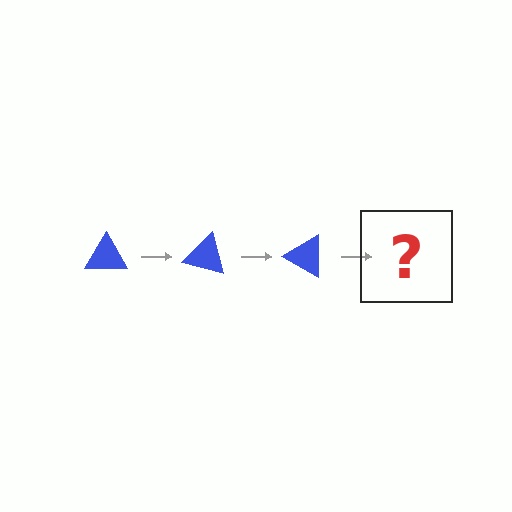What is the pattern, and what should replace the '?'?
The pattern is that the triangle rotates 15 degrees each step. The '?' should be a blue triangle rotated 45 degrees.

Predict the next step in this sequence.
The next step is a blue triangle rotated 45 degrees.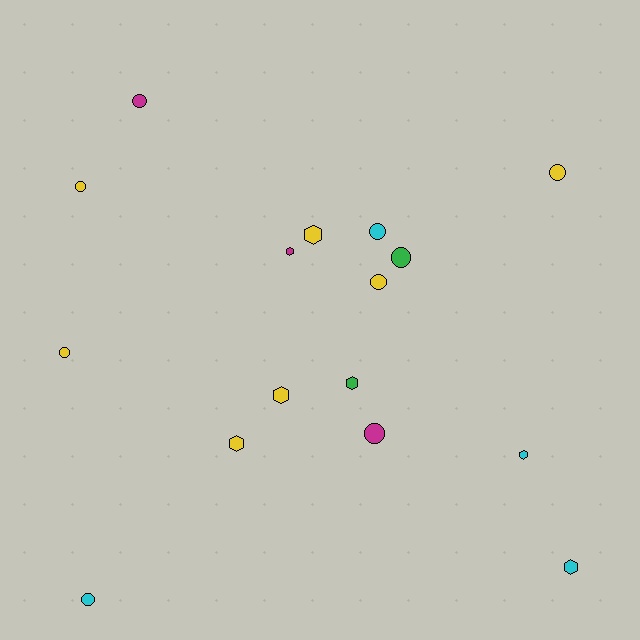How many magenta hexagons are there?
There is 1 magenta hexagon.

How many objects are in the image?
There are 16 objects.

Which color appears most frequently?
Yellow, with 7 objects.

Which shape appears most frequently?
Circle, with 9 objects.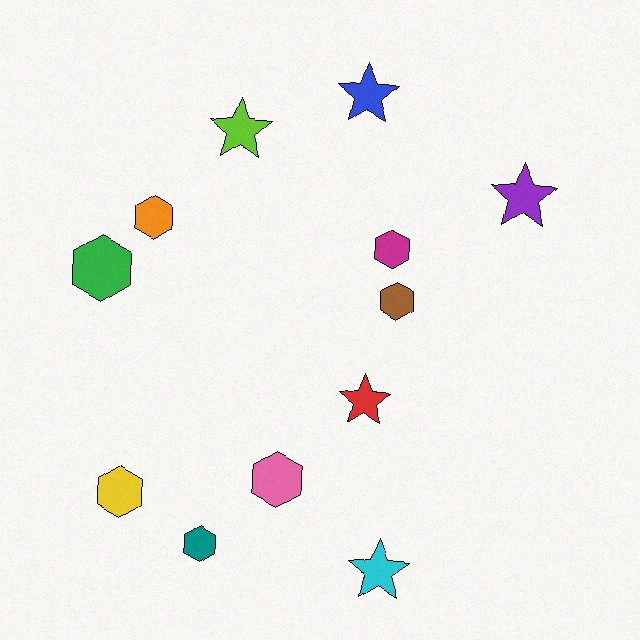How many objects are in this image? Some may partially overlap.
There are 12 objects.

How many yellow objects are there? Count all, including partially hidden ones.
There is 1 yellow object.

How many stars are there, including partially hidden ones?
There are 5 stars.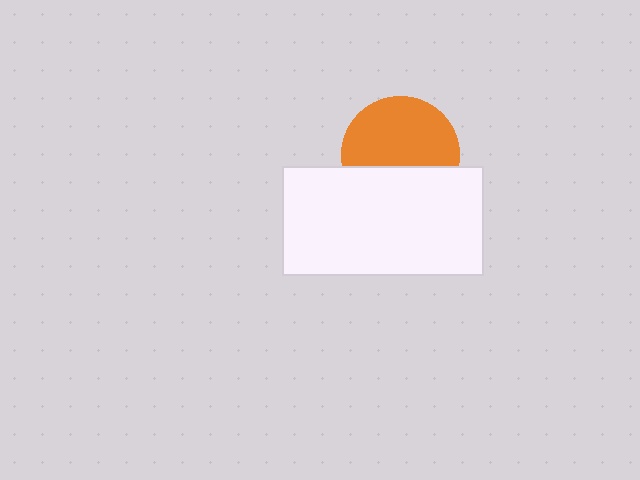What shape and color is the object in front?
The object in front is a white rectangle.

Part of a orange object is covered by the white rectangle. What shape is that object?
It is a circle.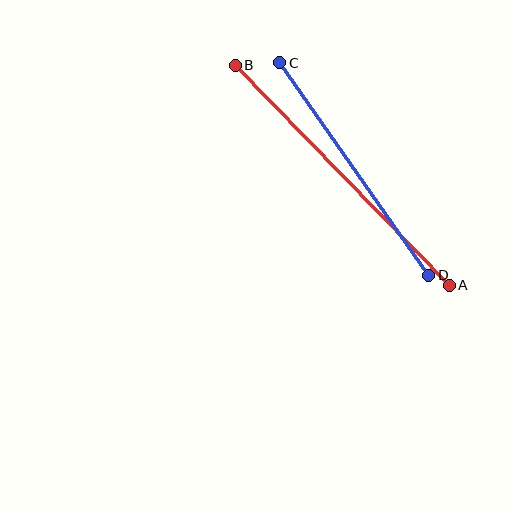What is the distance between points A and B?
The distance is approximately 307 pixels.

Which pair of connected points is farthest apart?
Points A and B are farthest apart.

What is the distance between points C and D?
The distance is approximately 259 pixels.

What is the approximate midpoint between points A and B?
The midpoint is at approximately (342, 175) pixels.